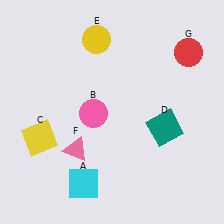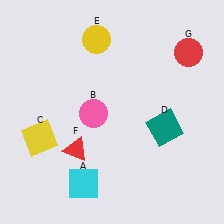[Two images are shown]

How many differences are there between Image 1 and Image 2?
There is 1 difference between the two images.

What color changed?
The triangle (F) changed from pink in Image 1 to red in Image 2.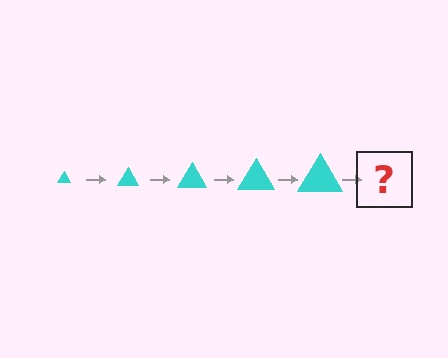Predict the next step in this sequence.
The next step is a cyan triangle, larger than the previous one.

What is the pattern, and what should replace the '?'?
The pattern is that the triangle gets progressively larger each step. The '?' should be a cyan triangle, larger than the previous one.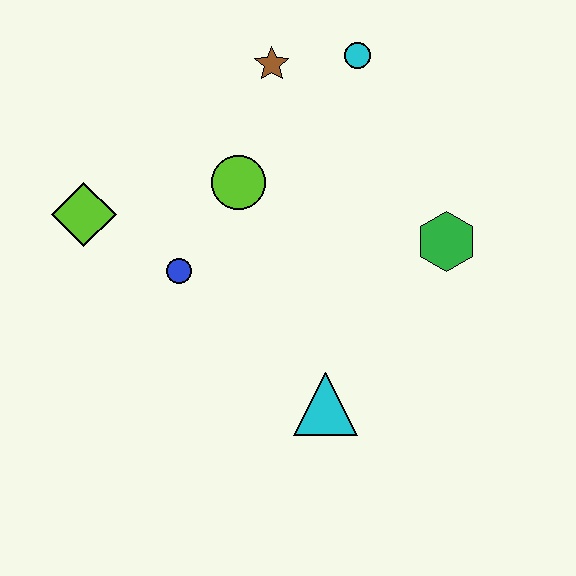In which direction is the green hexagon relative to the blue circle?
The green hexagon is to the right of the blue circle.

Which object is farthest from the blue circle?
The cyan circle is farthest from the blue circle.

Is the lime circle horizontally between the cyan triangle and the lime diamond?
Yes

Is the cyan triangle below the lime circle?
Yes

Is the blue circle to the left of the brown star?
Yes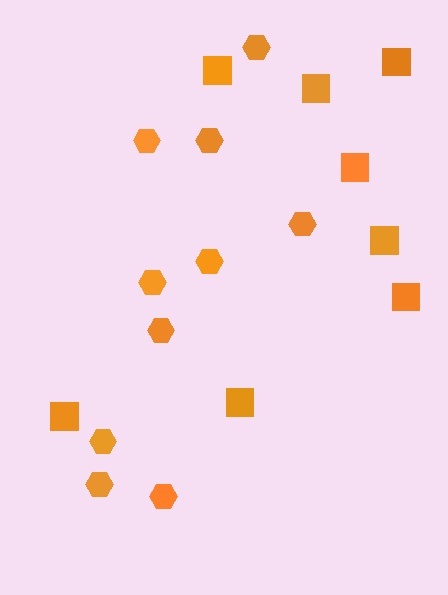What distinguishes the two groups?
There are 2 groups: one group of hexagons (10) and one group of squares (8).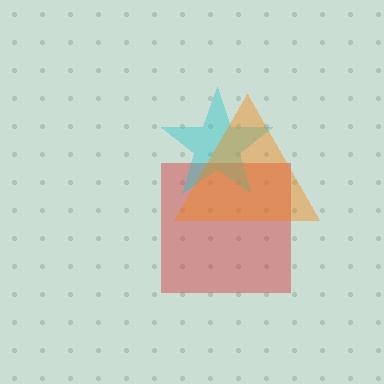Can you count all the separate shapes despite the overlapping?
Yes, there are 3 separate shapes.